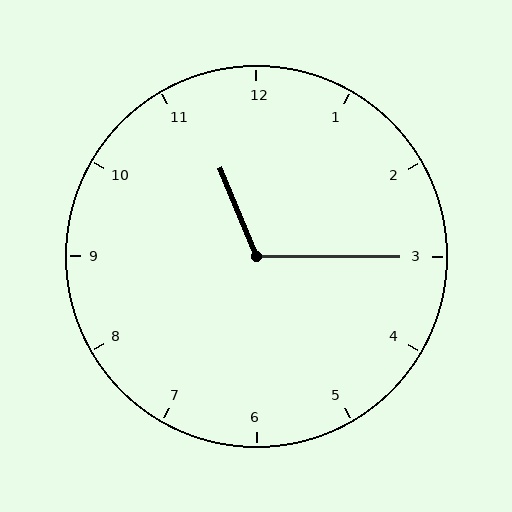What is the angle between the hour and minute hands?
Approximately 112 degrees.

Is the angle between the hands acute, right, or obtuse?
It is obtuse.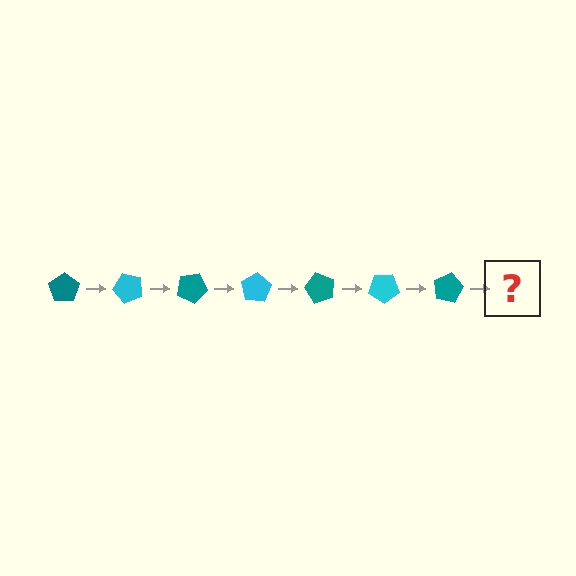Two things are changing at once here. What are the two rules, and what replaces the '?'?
The two rules are that it rotates 50 degrees each step and the color cycles through teal and cyan. The '?' should be a cyan pentagon, rotated 350 degrees from the start.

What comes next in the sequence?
The next element should be a cyan pentagon, rotated 350 degrees from the start.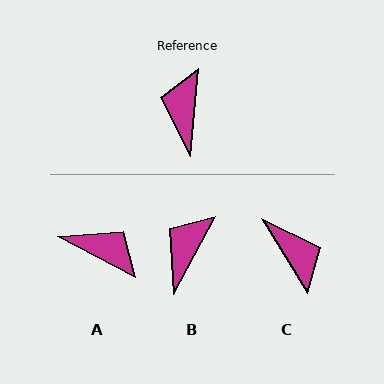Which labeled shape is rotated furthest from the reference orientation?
C, about 144 degrees away.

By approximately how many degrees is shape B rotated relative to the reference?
Approximately 23 degrees clockwise.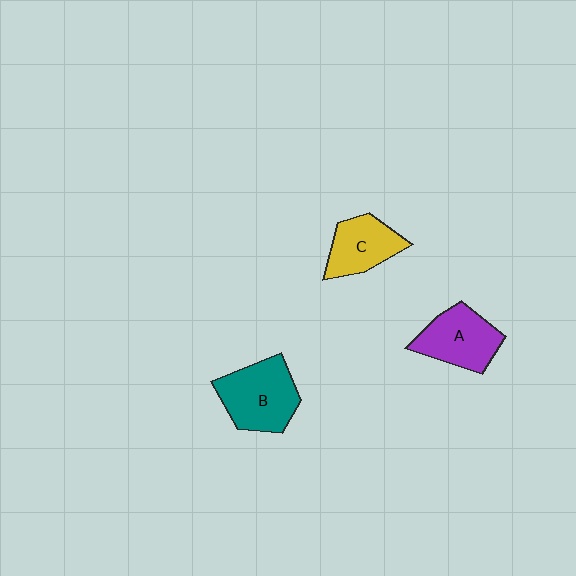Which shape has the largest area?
Shape B (teal).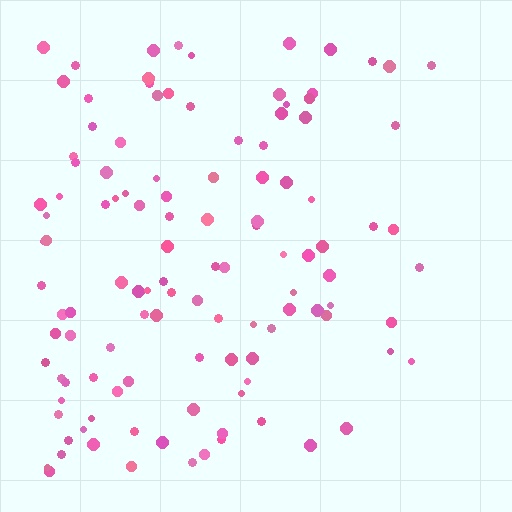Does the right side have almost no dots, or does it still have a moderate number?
Still a moderate number, just noticeably fewer than the left.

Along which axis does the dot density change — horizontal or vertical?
Horizontal.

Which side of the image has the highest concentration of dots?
The left.